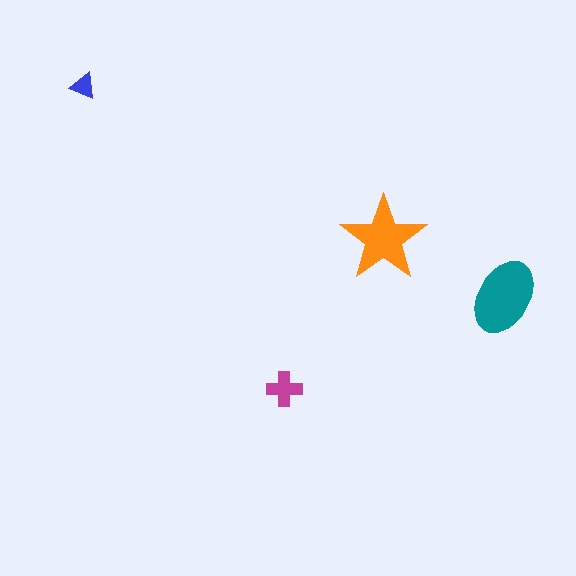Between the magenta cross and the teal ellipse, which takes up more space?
The teal ellipse.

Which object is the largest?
The teal ellipse.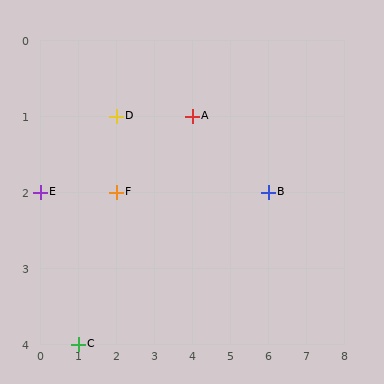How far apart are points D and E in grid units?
Points D and E are 2 columns and 1 row apart (about 2.2 grid units diagonally).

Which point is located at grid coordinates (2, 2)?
Point F is at (2, 2).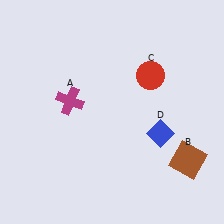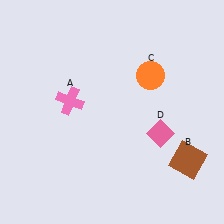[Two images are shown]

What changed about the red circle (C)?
In Image 1, C is red. In Image 2, it changed to orange.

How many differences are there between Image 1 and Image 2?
There are 3 differences between the two images.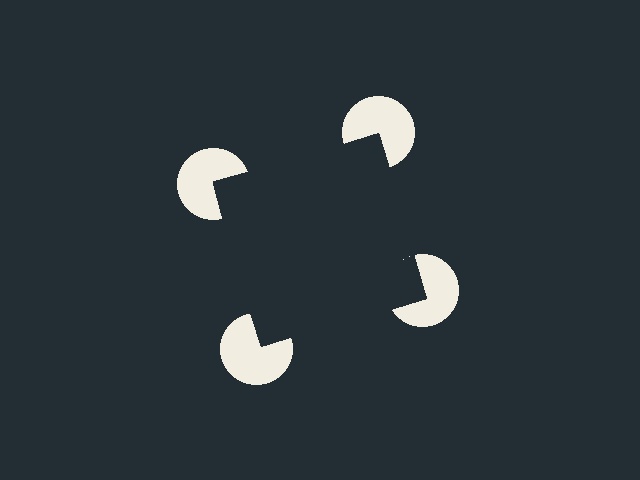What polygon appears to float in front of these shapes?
An illusory square — its edges are inferred from the aligned wedge cuts in the pac-man discs, not physically drawn.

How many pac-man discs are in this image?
There are 4 — one at each vertex of the illusory square.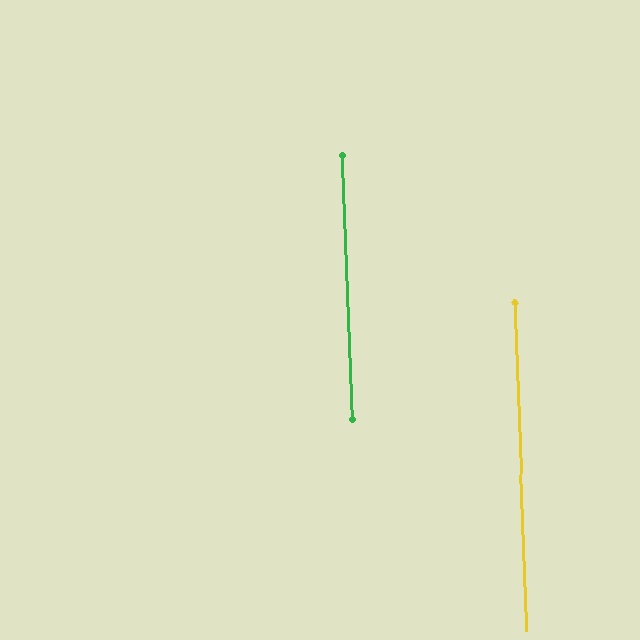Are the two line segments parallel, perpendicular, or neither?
Parallel — their directions differ by only 0.3°.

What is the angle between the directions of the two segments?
Approximately 0 degrees.